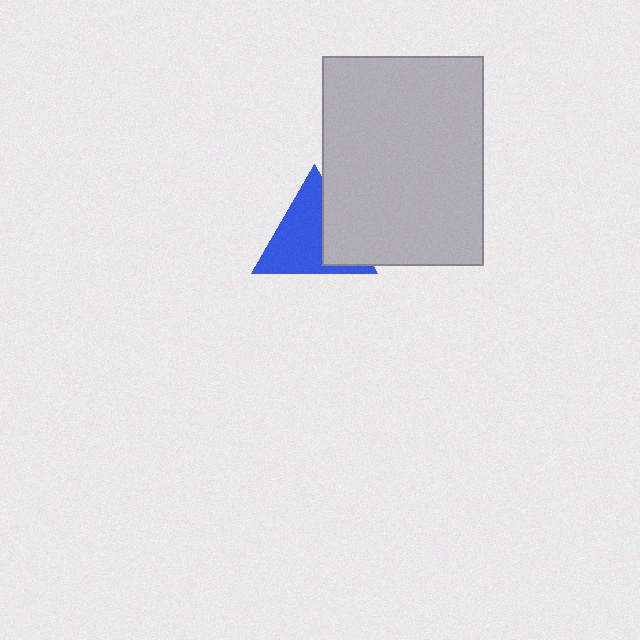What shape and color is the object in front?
The object in front is a light gray rectangle.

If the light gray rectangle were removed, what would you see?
You would see the complete blue triangle.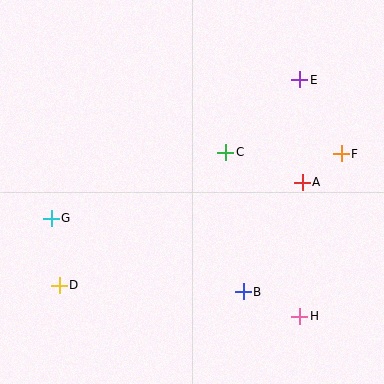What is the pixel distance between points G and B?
The distance between G and B is 206 pixels.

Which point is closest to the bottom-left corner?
Point D is closest to the bottom-left corner.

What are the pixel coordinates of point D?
Point D is at (59, 285).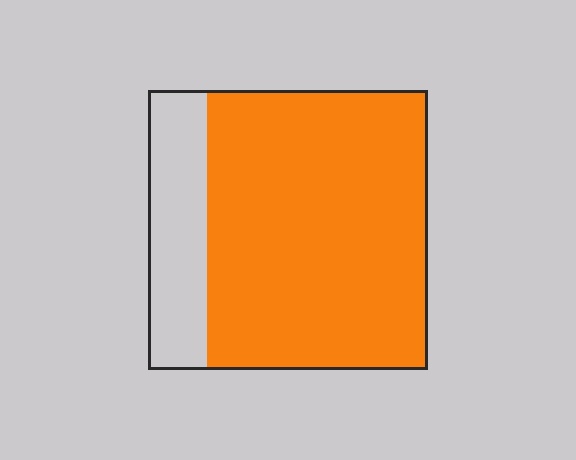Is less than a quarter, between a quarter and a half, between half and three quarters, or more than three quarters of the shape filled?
More than three quarters.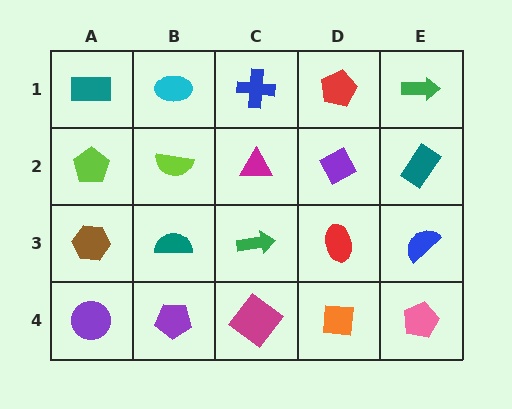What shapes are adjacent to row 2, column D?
A red pentagon (row 1, column D), a red ellipse (row 3, column D), a magenta triangle (row 2, column C), a teal rectangle (row 2, column E).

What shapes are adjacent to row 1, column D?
A purple diamond (row 2, column D), a blue cross (row 1, column C), a green arrow (row 1, column E).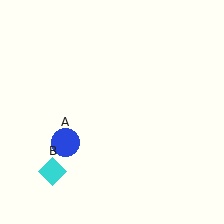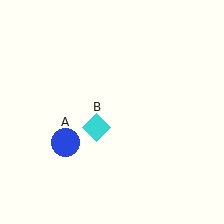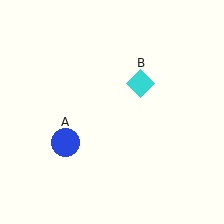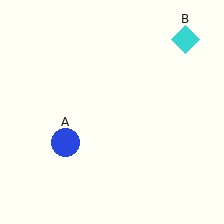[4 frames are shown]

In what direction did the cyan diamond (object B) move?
The cyan diamond (object B) moved up and to the right.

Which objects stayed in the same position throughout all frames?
Blue circle (object A) remained stationary.